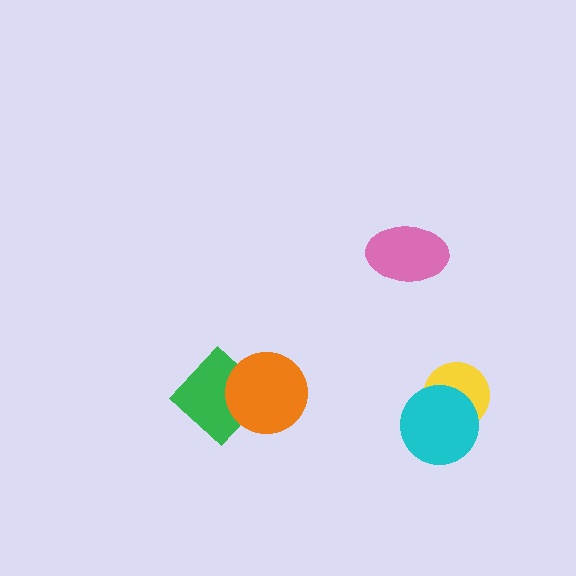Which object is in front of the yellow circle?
The cyan circle is in front of the yellow circle.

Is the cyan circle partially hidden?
No, no other shape covers it.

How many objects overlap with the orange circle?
1 object overlaps with the orange circle.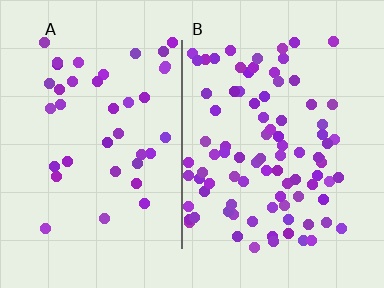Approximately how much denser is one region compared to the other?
Approximately 2.3× — region B over region A.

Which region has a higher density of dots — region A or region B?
B (the right).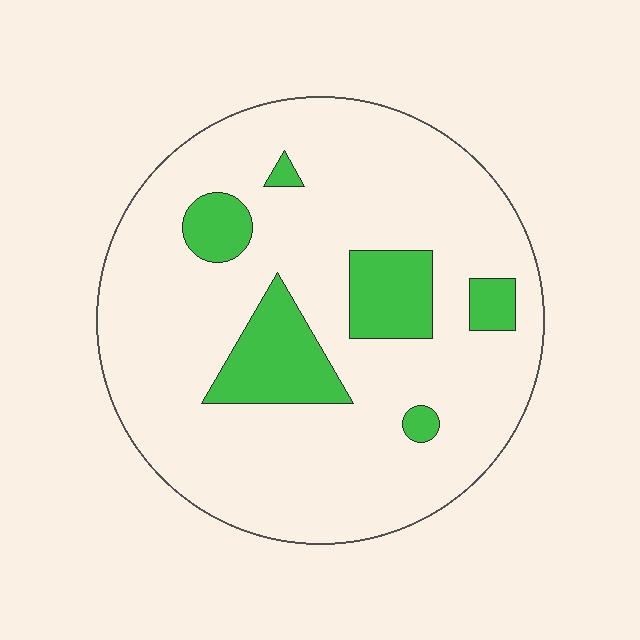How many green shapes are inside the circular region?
6.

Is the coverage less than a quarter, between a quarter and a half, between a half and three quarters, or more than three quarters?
Less than a quarter.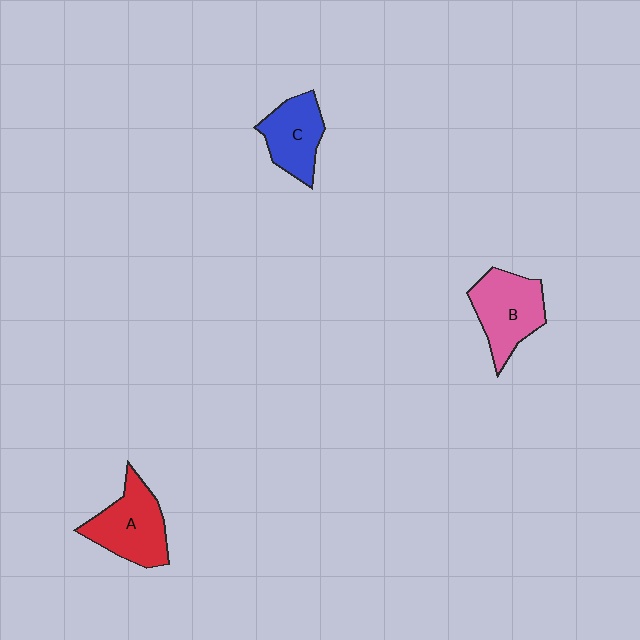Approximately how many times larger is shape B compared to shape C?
Approximately 1.2 times.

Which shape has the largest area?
Shape A (red).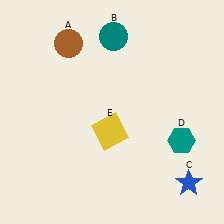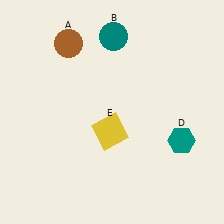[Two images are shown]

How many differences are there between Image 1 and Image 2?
There is 1 difference between the two images.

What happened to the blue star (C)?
The blue star (C) was removed in Image 2. It was in the bottom-right area of Image 1.